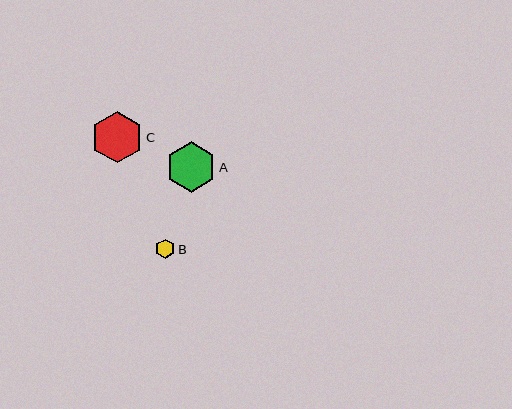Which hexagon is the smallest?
Hexagon B is the smallest with a size of approximately 19 pixels.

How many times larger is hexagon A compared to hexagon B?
Hexagon A is approximately 2.7 times the size of hexagon B.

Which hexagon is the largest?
Hexagon C is the largest with a size of approximately 52 pixels.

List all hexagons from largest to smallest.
From largest to smallest: C, A, B.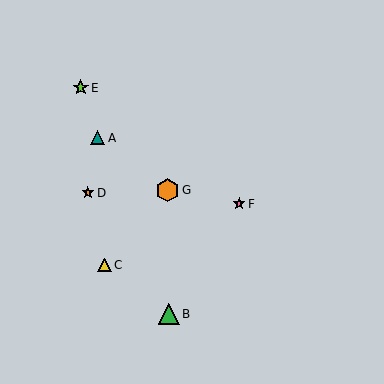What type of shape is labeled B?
Shape B is a green triangle.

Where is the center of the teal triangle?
The center of the teal triangle is at (98, 138).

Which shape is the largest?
The orange hexagon (labeled G) is the largest.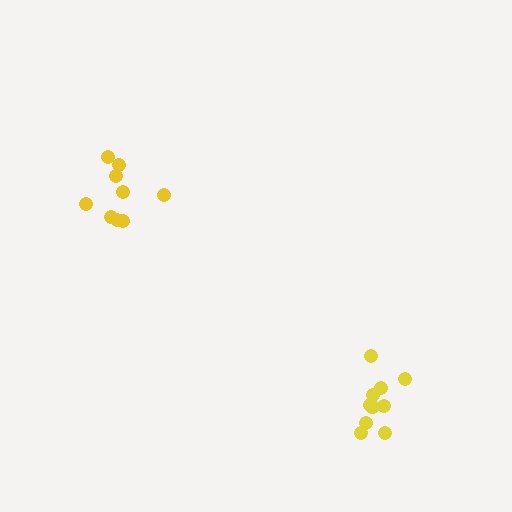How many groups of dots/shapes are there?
There are 2 groups.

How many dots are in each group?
Group 1: 11 dots, Group 2: 9 dots (20 total).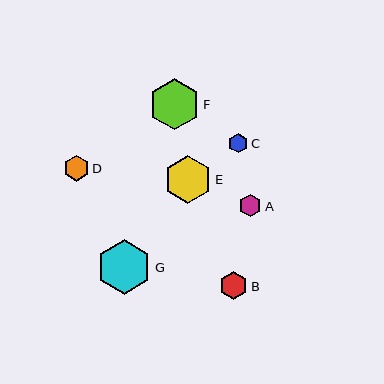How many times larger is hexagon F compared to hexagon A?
Hexagon F is approximately 2.3 times the size of hexagon A.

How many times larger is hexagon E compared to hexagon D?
Hexagon E is approximately 1.9 times the size of hexagon D.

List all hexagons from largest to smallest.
From largest to smallest: G, F, E, B, D, A, C.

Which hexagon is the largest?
Hexagon G is the largest with a size of approximately 55 pixels.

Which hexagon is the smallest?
Hexagon C is the smallest with a size of approximately 19 pixels.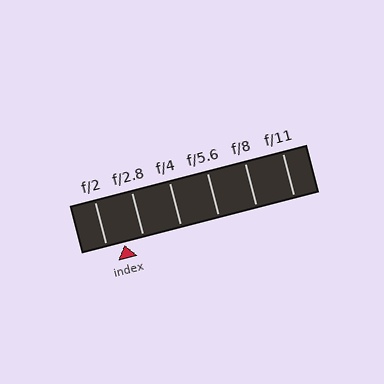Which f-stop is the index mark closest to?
The index mark is closest to f/2.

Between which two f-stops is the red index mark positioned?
The index mark is between f/2 and f/2.8.